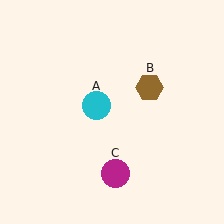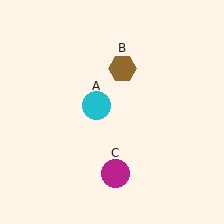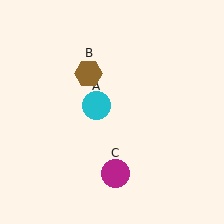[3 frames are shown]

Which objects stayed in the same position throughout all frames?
Cyan circle (object A) and magenta circle (object C) remained stationary.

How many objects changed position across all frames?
1 object changed position: brown hexagon (object B).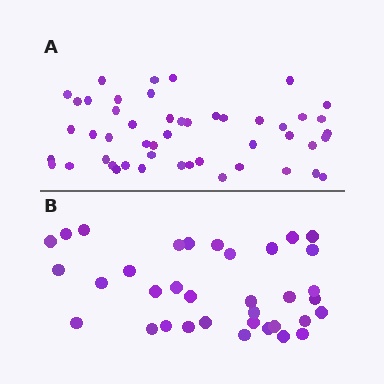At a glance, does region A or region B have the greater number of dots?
Region A (the top region) has more dots.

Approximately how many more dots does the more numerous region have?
Region A has approximately 15 more dots than region B.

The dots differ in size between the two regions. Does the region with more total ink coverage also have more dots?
No. Region B has more total ink coverage because its dots are larger, but region A actually contains more individual dots. Total area can be misleading — the number of items is what matters here.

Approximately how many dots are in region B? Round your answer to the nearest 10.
About 40 dots. (The exact count is 35, which rounds to 40.)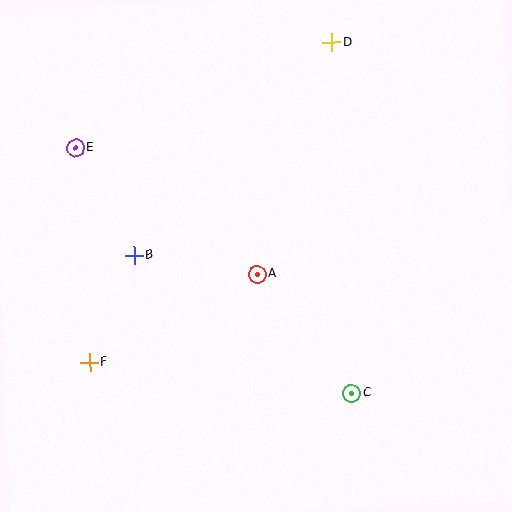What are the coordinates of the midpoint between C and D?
The midpoint between C and D is at (342, 218).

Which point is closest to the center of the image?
Point A at (257, 274) is closest to the center.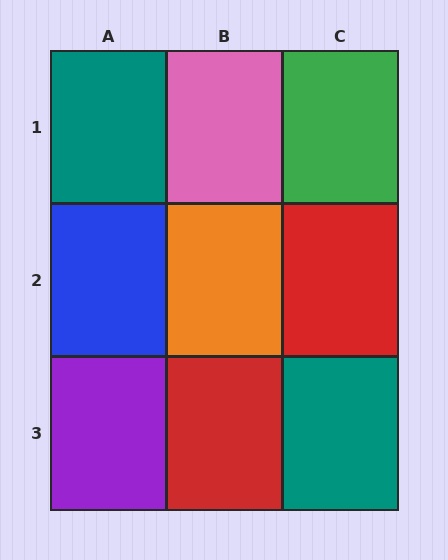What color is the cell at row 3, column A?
Purple.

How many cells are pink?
1 cell is pink.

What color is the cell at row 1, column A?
Teal.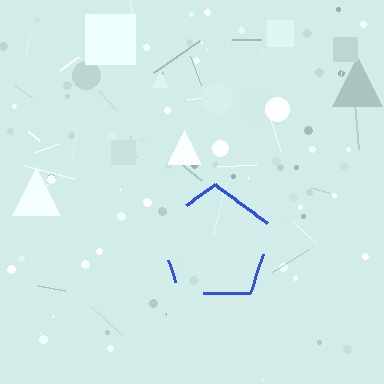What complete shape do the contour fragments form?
The contour fragments form a pentagon.